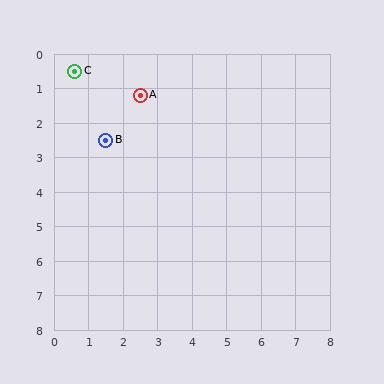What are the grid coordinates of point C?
Point C is at approximately (0.6, 0.5).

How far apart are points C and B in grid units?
Points C and B are about 2.2 grid units apart.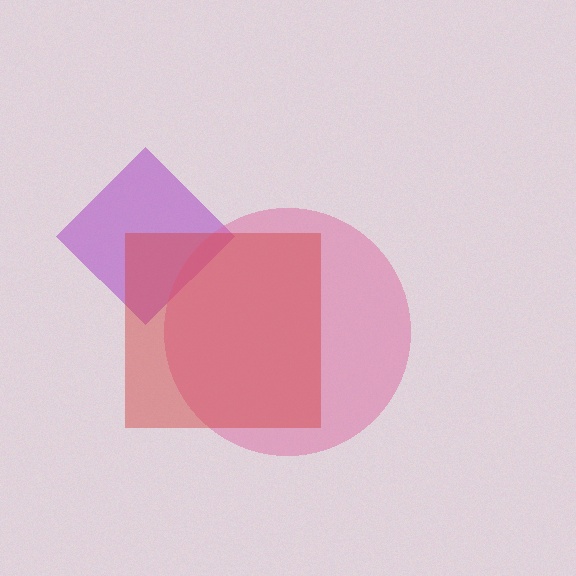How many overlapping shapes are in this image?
There are 3 overlapping shapes in the image.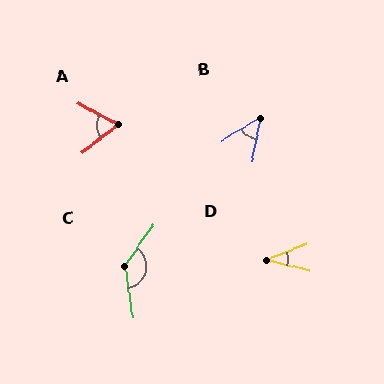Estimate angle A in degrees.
Approximately 66 degrees.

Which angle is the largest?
C, at approximately 137 degrees.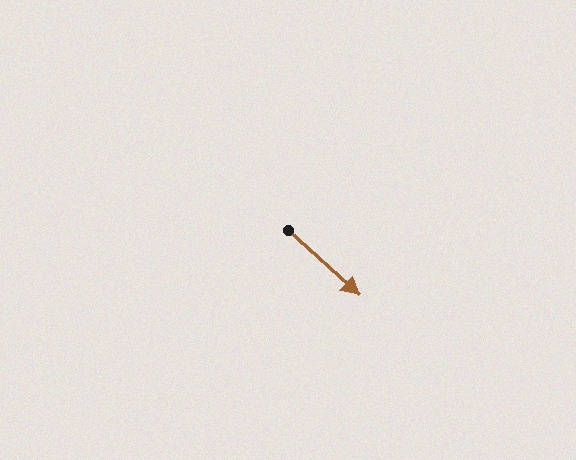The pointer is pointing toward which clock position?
Roughly 4 o'clock.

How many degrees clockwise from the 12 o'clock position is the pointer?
Approximately 132 degrees.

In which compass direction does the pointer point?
Southeast.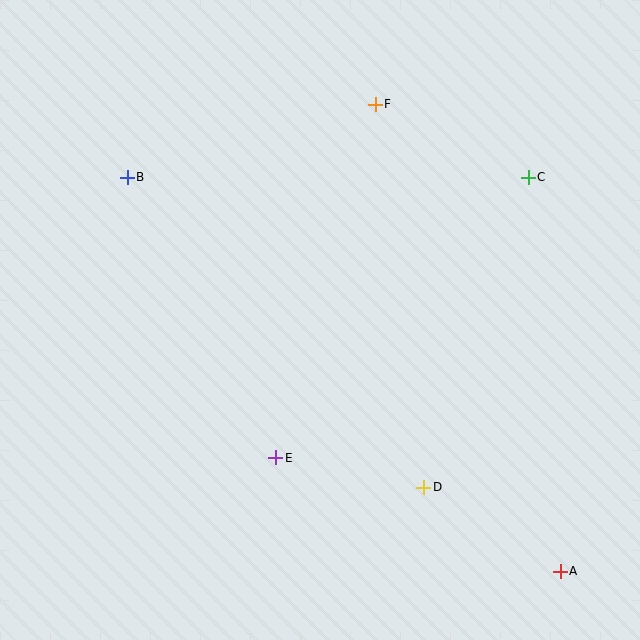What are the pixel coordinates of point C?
Point C is at (528, 177).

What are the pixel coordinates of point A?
Point A is at (560, 571).